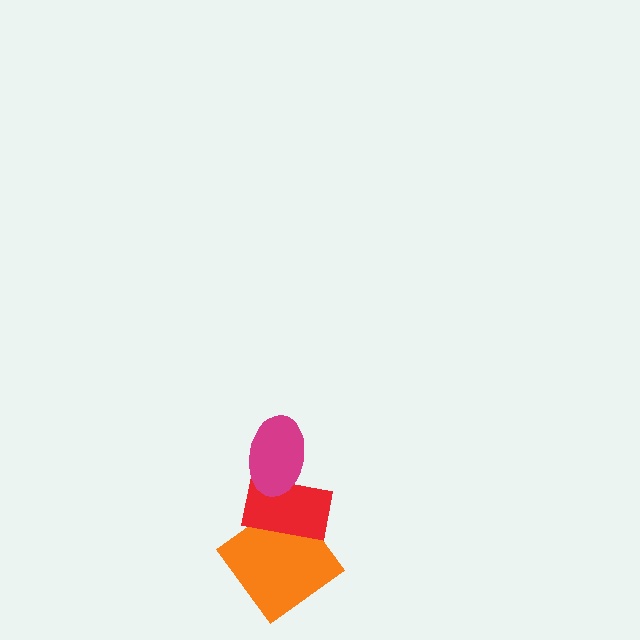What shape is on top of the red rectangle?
The magenta ellipse is on top of the red rectangle.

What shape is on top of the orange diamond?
The red rectangle is on top of the orange diamond.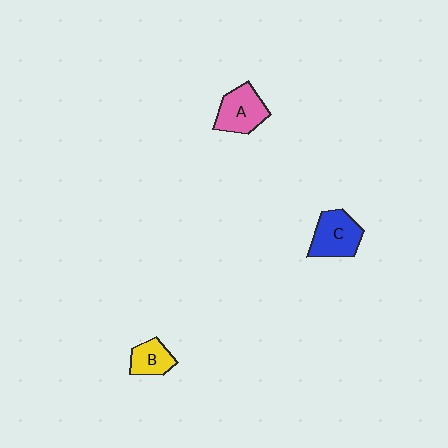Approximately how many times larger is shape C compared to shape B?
Approximately 1.5 times.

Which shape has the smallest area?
Shape B (yellow).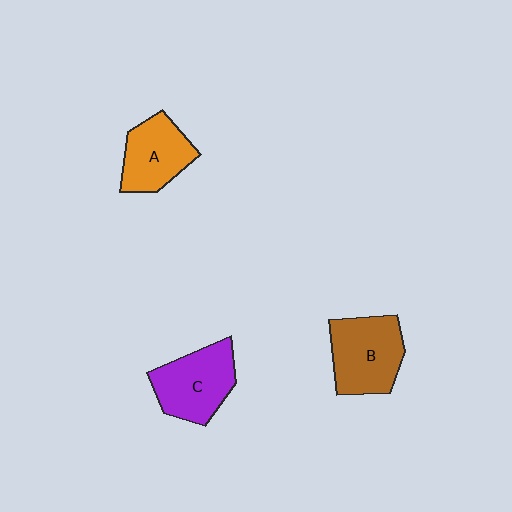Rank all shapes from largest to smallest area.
From largest to smallest: B (brown), C (purple), A (orange).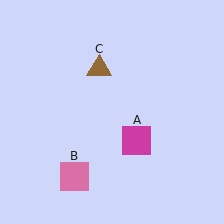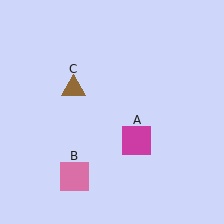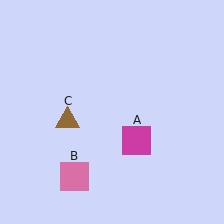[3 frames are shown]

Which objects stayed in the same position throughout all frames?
Magenta square (object A) and pink square (object B) remained stationary.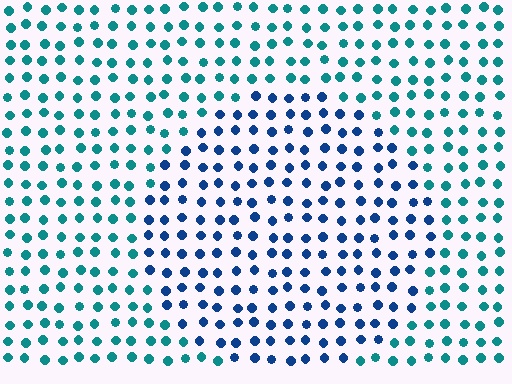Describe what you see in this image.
The image is filled with small teal elements in a uniform arrangement. A circle-shaped region is visible where the elements are tinted to a slightly different hue, forming a subtle color boundary.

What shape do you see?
I see a circle.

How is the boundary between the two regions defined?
The boundary is defined purely by a slight shift in hue (about 38 degrees). Spacing, size, and orientation are identical on both sides.